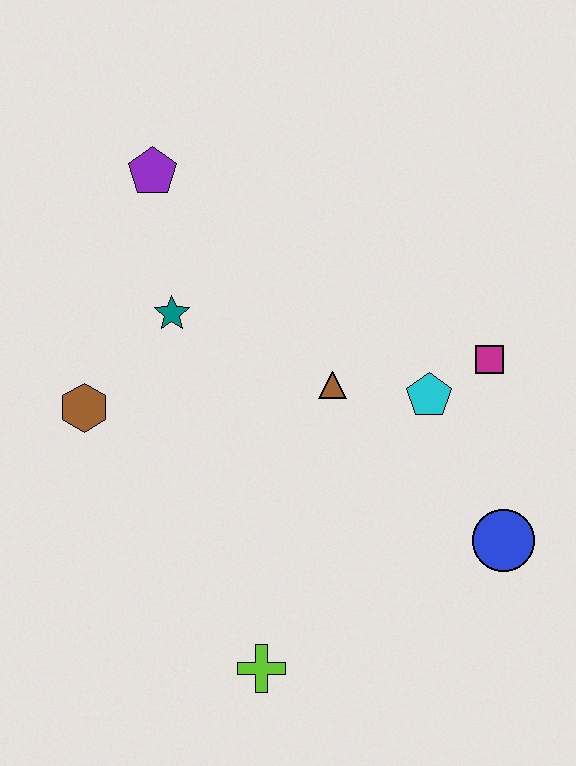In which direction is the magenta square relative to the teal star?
The magenta square is to the right of the teal star.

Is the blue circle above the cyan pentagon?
No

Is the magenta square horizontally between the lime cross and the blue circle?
Yes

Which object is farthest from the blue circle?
The purple pentagon is farthest from the blue circle.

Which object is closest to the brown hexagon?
The teal star is closest to the brown hexagon.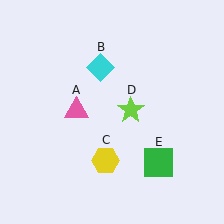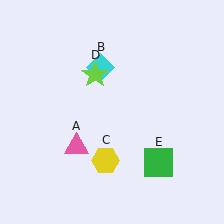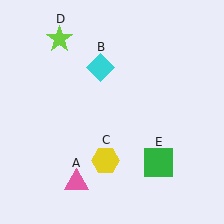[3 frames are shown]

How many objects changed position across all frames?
2 objects changed position: pink triangle (object A), lime star (object D).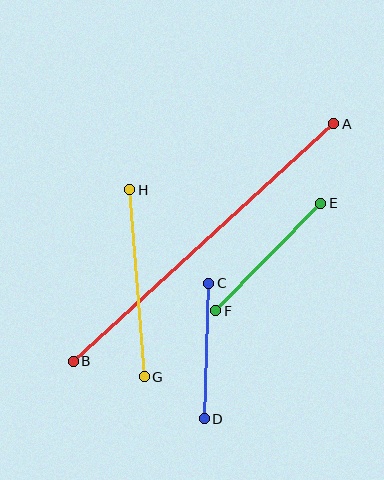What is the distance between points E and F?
The distance is approximately 151 pixels.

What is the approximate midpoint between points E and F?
The midpoint is at approximately (268, 257) pixels.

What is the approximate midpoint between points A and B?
The midpoint is at approximately (203, 243) pixels.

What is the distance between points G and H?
The distance is approximately 187 pixels.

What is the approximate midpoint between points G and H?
The midpoint is at approximately (137, 283) pixels.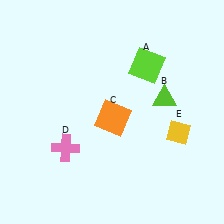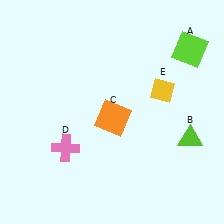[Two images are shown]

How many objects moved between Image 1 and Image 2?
3 objects moved between the two images.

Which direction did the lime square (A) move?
The lime square (A) moved right.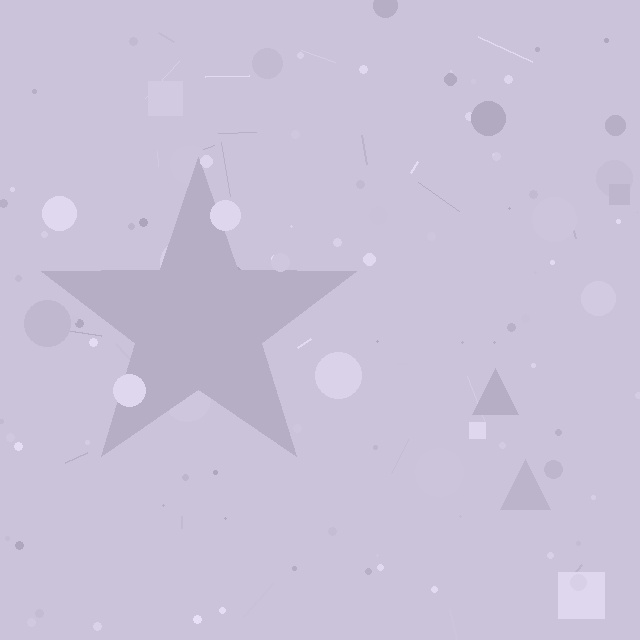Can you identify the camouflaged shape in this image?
The camouflaged shape is a star.